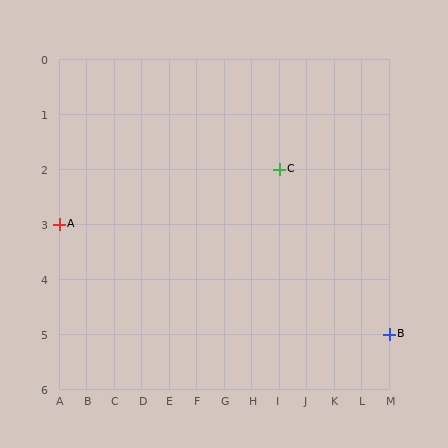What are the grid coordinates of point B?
Point B is at grid coordinates (M, 5).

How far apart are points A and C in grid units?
Points A and C are 8 columns and 1 row apart (about 8.1 grid units diagonally).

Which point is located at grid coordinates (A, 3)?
Point A is at (A, 3).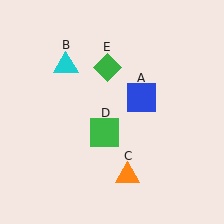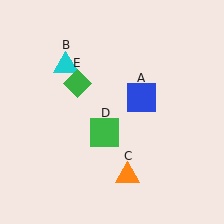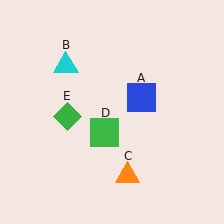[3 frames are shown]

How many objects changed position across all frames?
1 object changed position: green diamond (object E).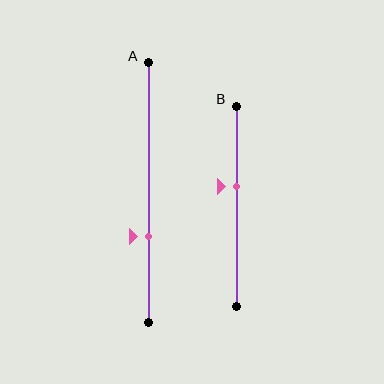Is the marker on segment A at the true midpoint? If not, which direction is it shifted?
No, the marker on segment A is shifted downward by about 17% of the segment length.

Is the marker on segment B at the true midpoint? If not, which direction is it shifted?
No, the marker on segment B is shifted upward by about 10% of the segment length.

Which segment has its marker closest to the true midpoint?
Segment B has its marker closest to the true midpoint.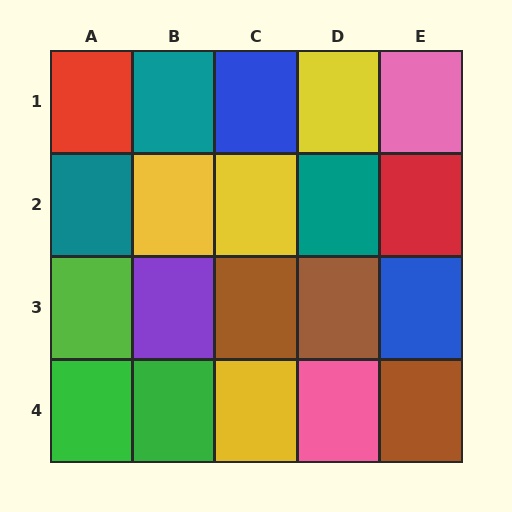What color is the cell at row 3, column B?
Purple.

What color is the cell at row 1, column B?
Teal.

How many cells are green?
2 cells are green.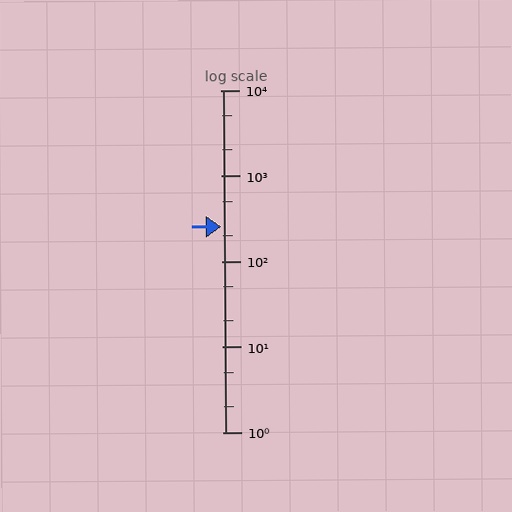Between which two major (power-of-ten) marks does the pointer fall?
The pointer is between 100 and 1000.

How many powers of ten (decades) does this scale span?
The scale spans 4 decades, from 1 to 10000.